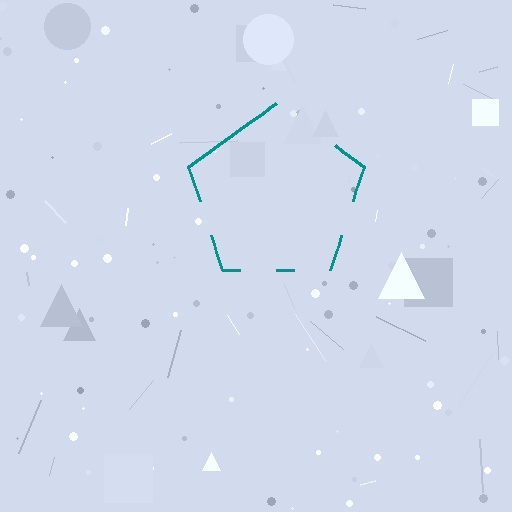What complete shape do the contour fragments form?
The contour fragments form a pentagon.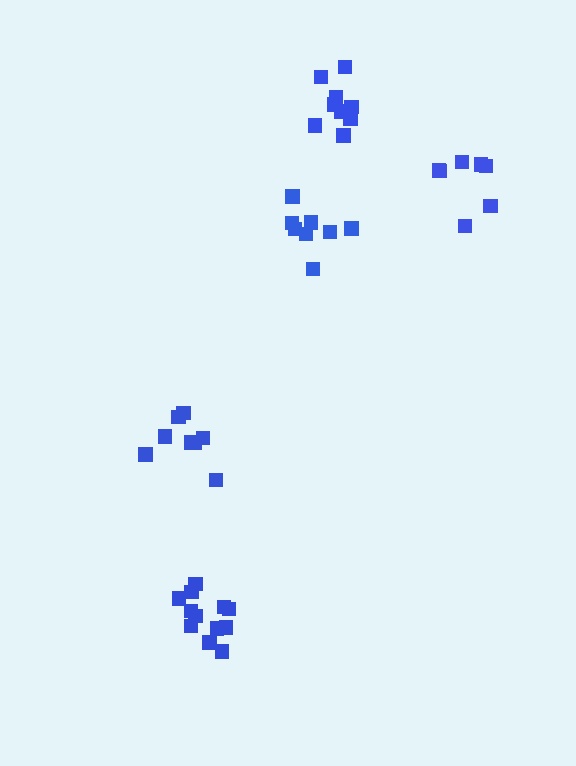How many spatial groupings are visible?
There are 5 spatial groupings.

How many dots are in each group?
Group 1: 13 dots, Group 2: 8 dots, Group 3: 9 dots, Group 4: 8 dots, Group 5: 7 dots (45 total).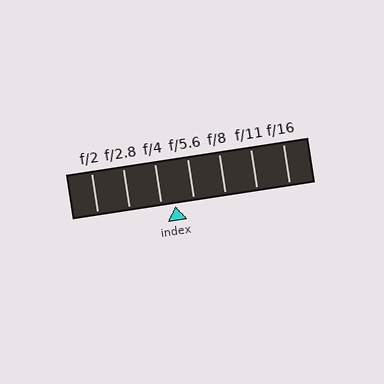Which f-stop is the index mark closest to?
The index mark is closest to f/4.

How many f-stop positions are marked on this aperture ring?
There are 7 f-stop positions marked.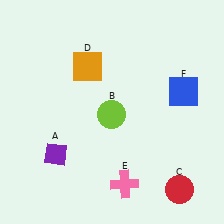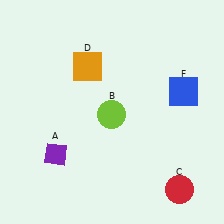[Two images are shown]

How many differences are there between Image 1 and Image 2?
There is 1 difference between the two images.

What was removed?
The pink cross (E) was removed in Image 2.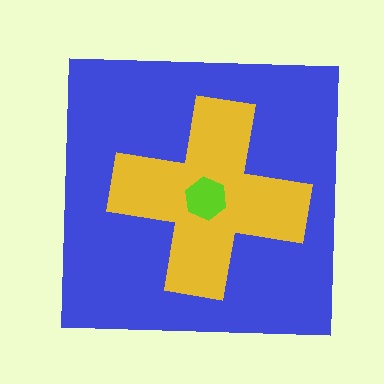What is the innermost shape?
The lime hexagon.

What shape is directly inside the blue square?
The yellow cross.